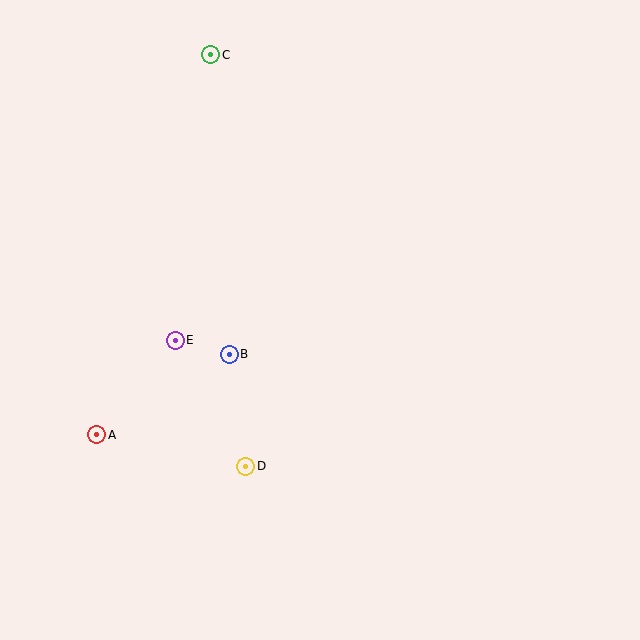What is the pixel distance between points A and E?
The distance between A and E is 123 pixels.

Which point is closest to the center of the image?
Point B at (229, 354) is closest to the center.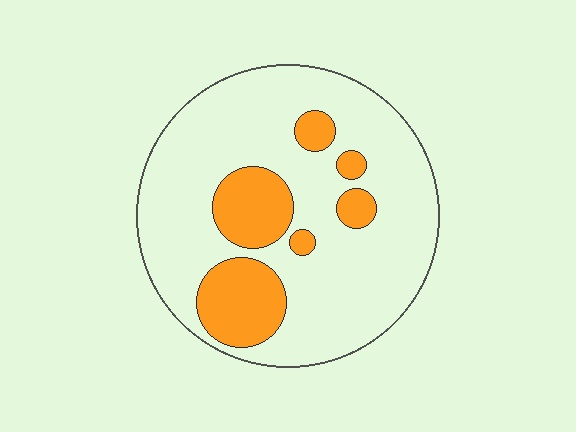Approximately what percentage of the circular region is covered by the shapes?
Approximately 20%.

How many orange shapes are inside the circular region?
6.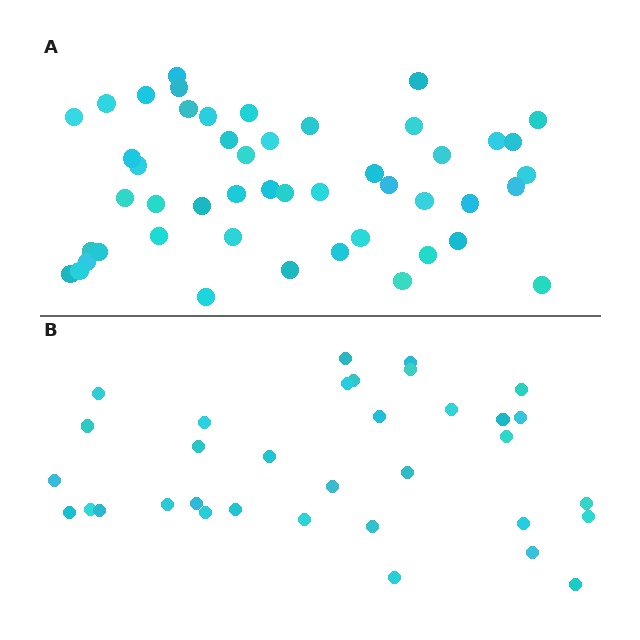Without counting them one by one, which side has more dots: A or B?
Region A (the top region) has more dots.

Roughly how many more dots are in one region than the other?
Region A has approximately 15 more dots than region B.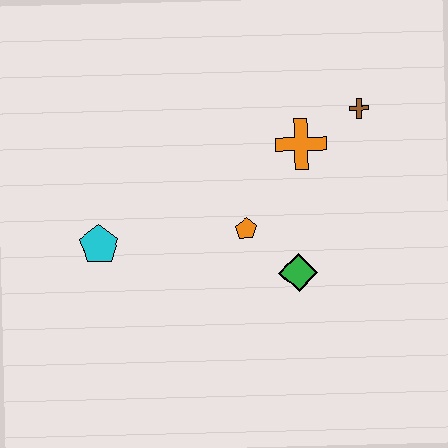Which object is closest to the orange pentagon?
The green diamond is closest to the orange pentagon.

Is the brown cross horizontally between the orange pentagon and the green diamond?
No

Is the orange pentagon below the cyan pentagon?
No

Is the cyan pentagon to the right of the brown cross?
No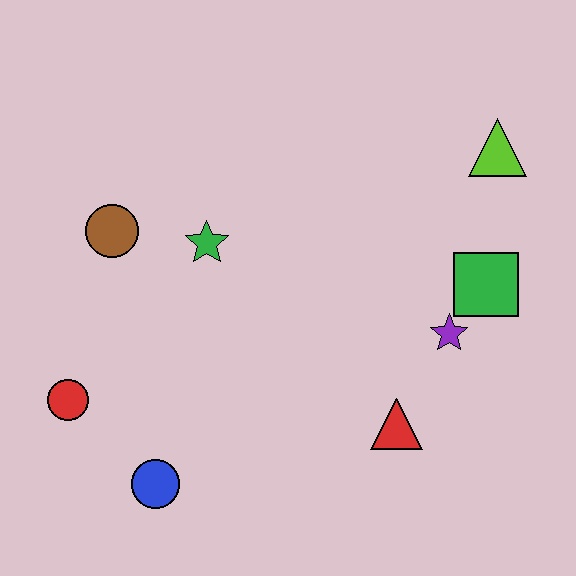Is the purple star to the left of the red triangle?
No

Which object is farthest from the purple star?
The red circle is farthest from the purple star.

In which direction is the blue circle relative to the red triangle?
The blue circle is to the left of the red triangle.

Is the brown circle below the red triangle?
No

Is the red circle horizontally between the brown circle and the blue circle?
No